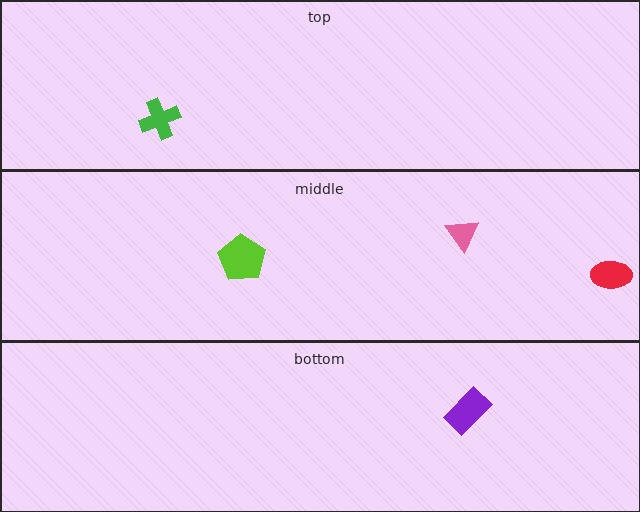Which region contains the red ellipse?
The middle region.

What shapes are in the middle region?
The lime pentagon, the red ellipse, the pink triangle.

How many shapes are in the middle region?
3.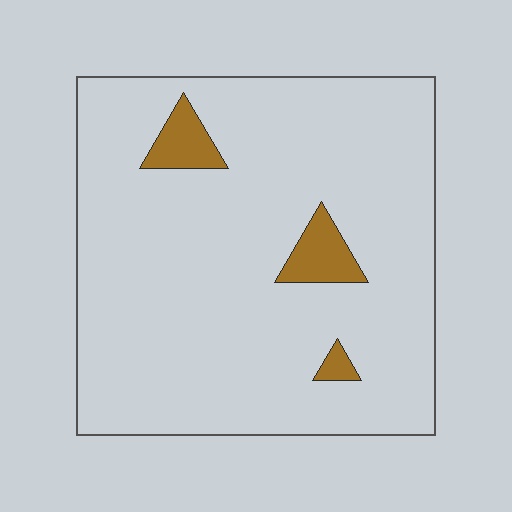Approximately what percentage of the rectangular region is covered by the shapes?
Approximately 5%.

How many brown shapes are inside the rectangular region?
3.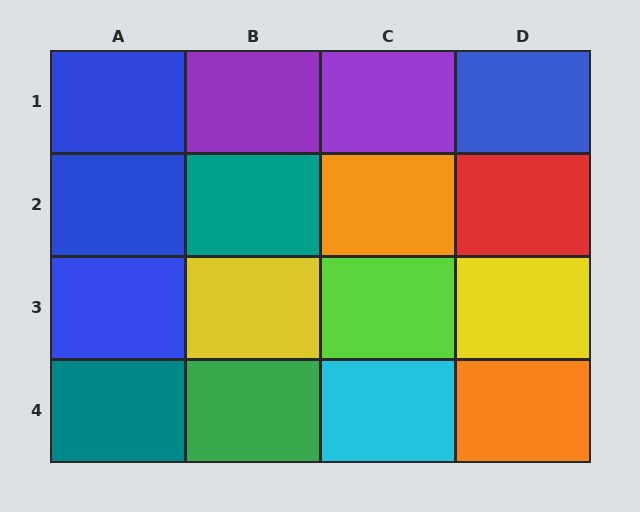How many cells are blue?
4 cells are blue.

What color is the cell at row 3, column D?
Yellow.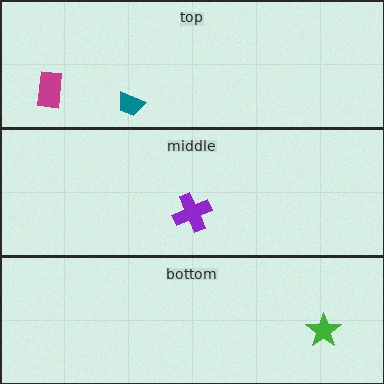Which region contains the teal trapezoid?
The top region.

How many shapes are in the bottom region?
1.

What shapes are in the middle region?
The purple cross.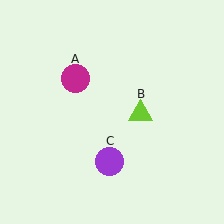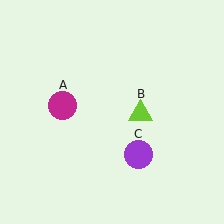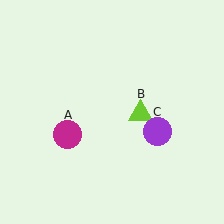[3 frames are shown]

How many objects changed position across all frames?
2 objects changed position: magenta circle (object A), purple circle (object C).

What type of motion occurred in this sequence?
The magenta circle (object A), purple circle (object C) rotated counterclockwise around the center of the scene.